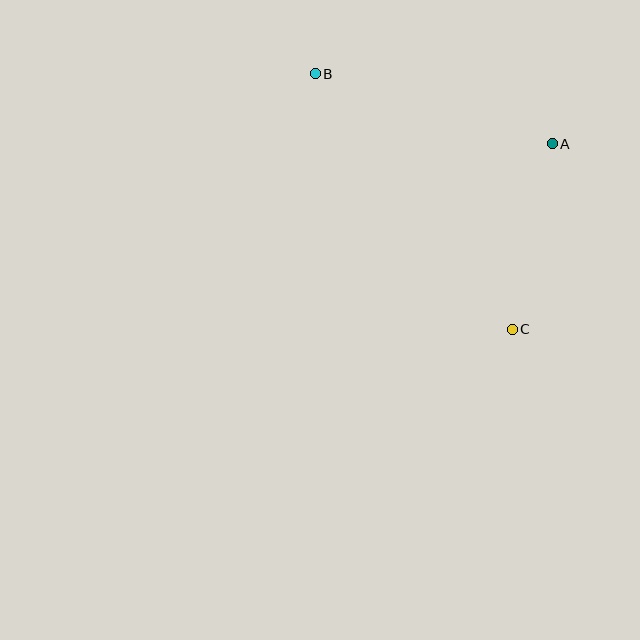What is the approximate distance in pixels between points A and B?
The distance between A and B is approximately 247 pixels.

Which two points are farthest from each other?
Points B and C are farthest from each other.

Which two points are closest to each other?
Points A and C are closest to each other.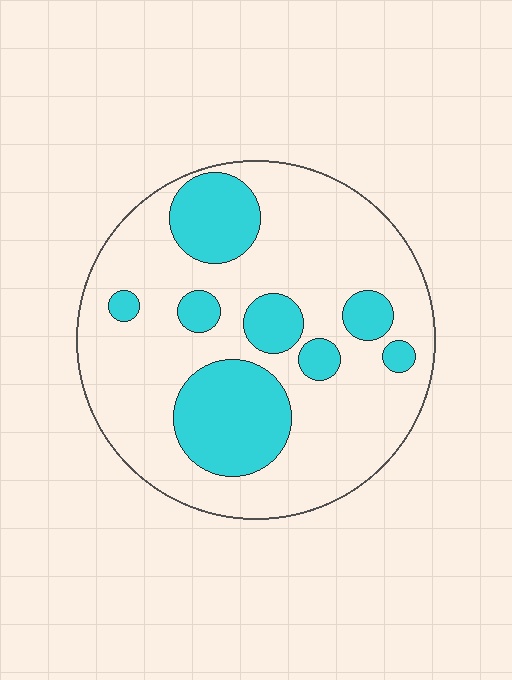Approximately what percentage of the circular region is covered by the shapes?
Approximately 25%.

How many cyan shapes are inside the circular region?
8.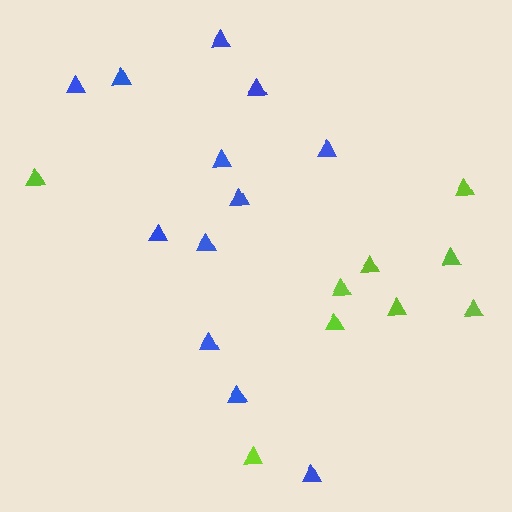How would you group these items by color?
There are 2 groups: one group of lime triangles (9) and one group of blue triangles (12).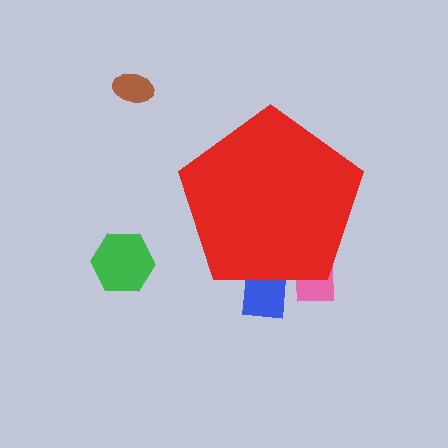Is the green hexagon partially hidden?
No, the green hexagon is fully visible.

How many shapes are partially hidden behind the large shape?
2 shapes are partially hidden.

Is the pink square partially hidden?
Yes, the pink square is partially hidden behind the red pentagon.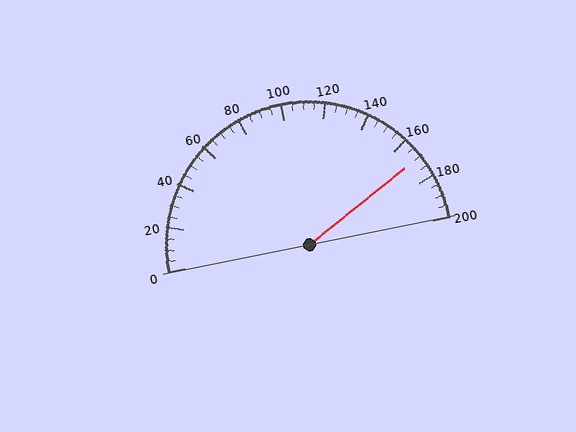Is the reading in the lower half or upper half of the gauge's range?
The reading is in the upper half of the range (0 to 200).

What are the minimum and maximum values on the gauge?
The gauge ranges from 0 to 200.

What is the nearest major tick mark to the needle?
The nearest major tick mark is 160.